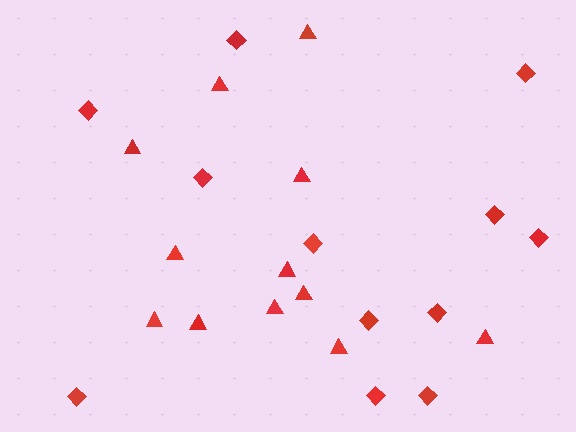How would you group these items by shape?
There are 2 groups: one group of triangles (12) and one group of diamonds (12).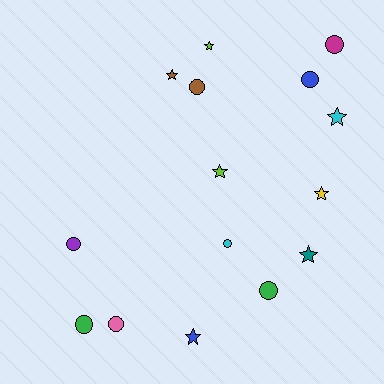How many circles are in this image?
There are 8 circles.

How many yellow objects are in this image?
There is 1 yellow object.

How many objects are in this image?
There are 15 objects.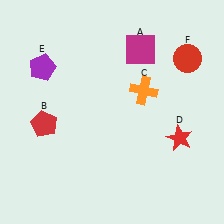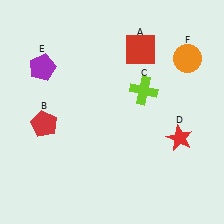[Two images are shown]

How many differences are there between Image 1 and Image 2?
There are 3 differences between the two images.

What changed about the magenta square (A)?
In Image 1, A is magenta. In Image 2, it changed to red.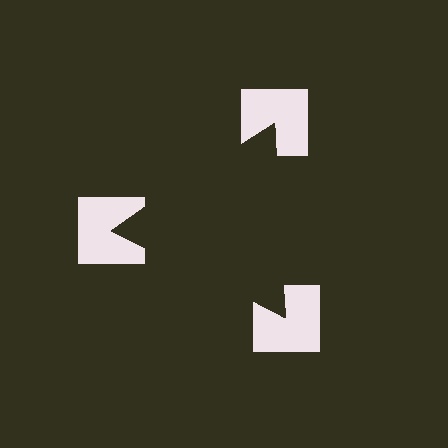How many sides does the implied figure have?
3 sides.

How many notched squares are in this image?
There are 3 — one at each vertex of the illusory triangle.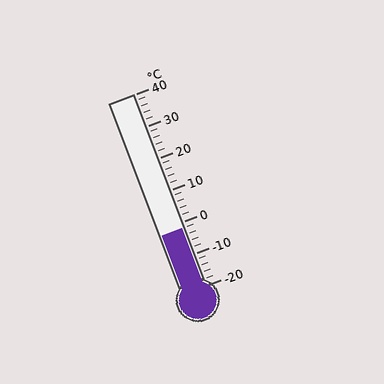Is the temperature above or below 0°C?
The temperature is below 0°C.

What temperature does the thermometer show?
The thermometer shows approximately -2°C.